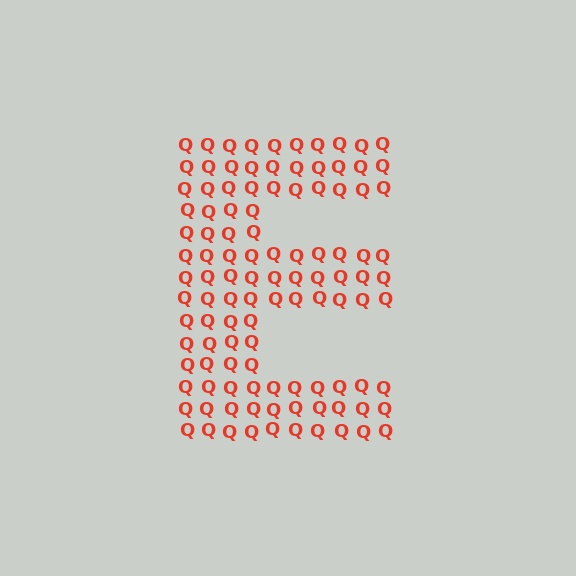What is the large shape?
The large shape is the letter E.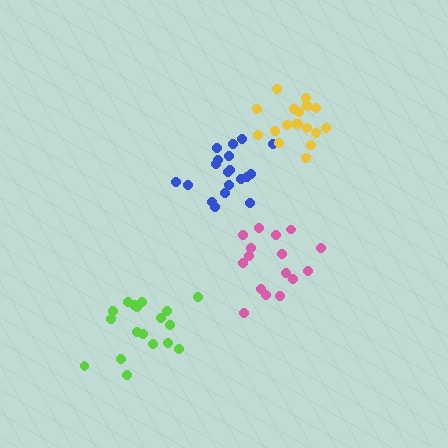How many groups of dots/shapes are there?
There are 4 groups.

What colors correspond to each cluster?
The clusters are colored: lime, blue, yellow, pink.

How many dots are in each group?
Group 1: 18 dots, Group 2: 19 dots, Group 3: 19 dots, Group 4: 16 dots (72 total).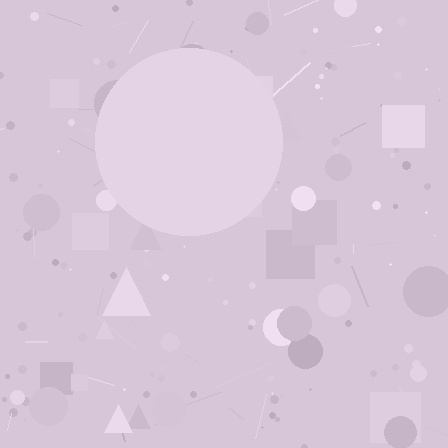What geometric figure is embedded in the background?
A circle is embedded in the background.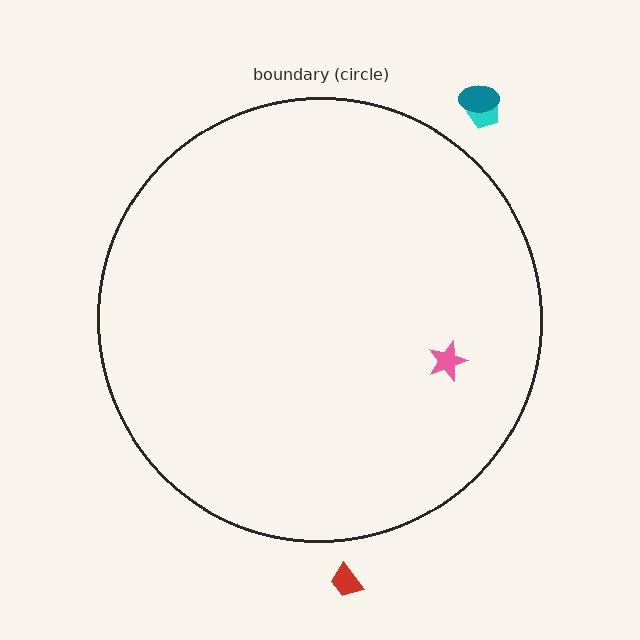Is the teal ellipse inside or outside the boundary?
Outside.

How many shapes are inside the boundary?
1 inside, 3 outside.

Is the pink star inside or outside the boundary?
Inside.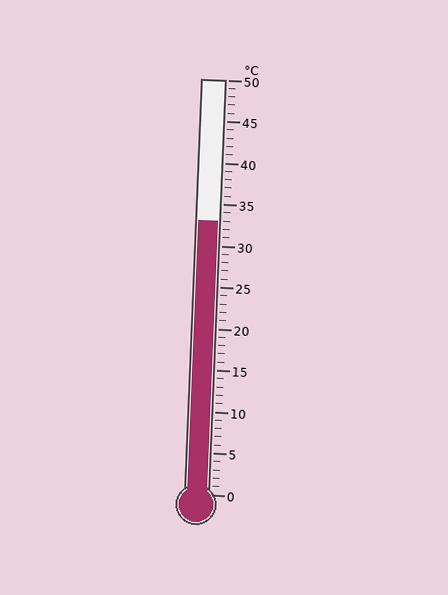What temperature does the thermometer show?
The thermometer shows approximately 33°C.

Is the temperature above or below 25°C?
The temperature is above 25°C.